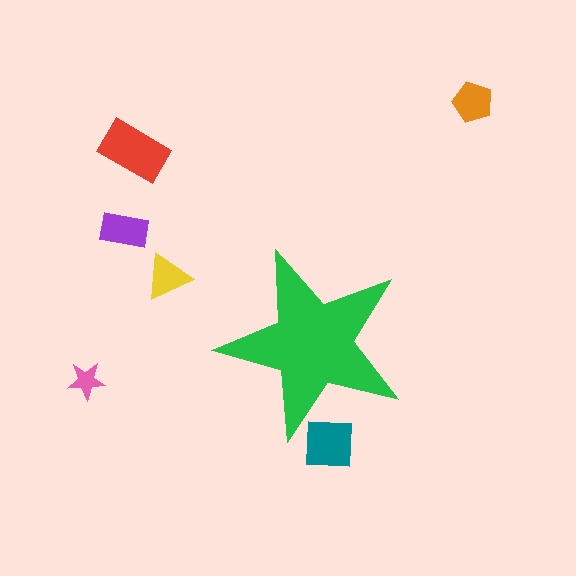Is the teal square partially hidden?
Yes, the teal square is partially hidden behind the green star.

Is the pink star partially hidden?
No, the pink star is fully visible.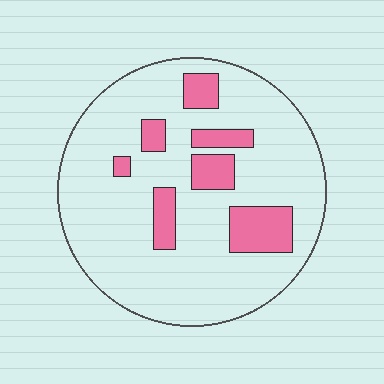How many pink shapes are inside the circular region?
7.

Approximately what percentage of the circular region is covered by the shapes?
Approximately 15%.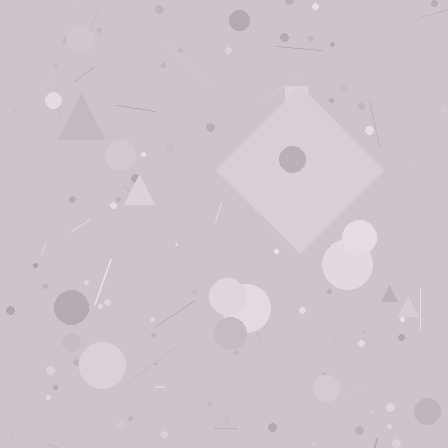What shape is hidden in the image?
A diamond is hidden in the image.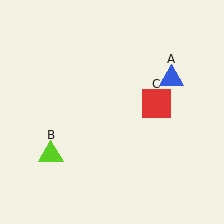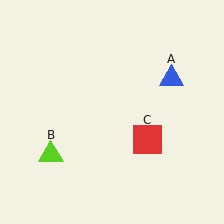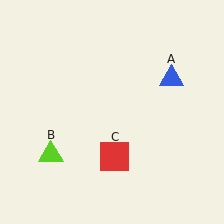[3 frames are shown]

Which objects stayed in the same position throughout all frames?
Blue triangle (object A) and lime triangle (object B) remained stationary.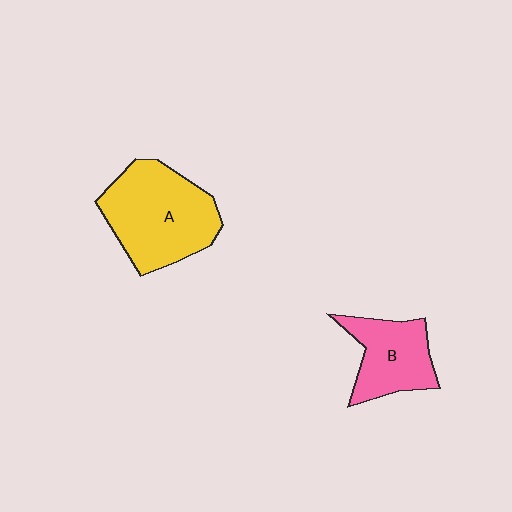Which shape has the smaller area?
Shape B (pink).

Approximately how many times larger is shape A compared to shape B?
Approximately 1.6 times.